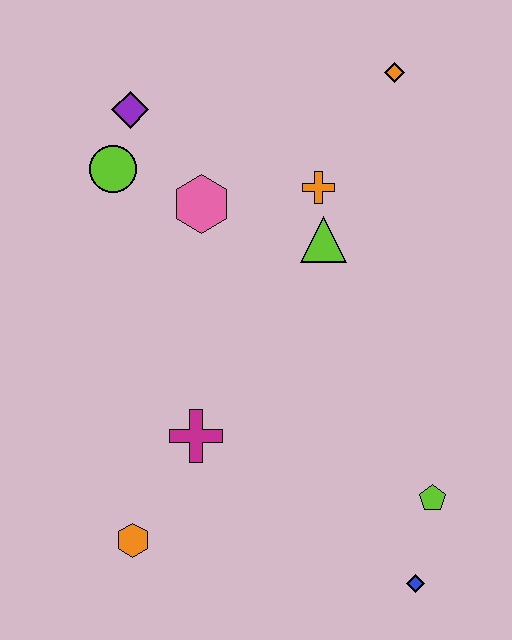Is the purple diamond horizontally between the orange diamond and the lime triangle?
No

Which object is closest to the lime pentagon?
The blue diamond is closest to the lime pentagon.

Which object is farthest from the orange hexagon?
The orange diamond is farthest from the orange hexagon.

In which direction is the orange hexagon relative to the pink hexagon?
The orange hexagon is below the pink hexagon.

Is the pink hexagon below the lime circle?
Yes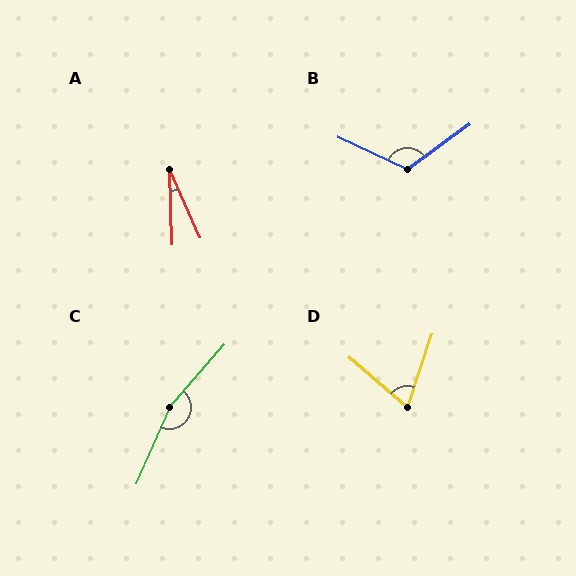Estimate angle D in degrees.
Approximately 68 degrees.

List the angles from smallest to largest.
A (23°), D (68°), B (119°), C (163°).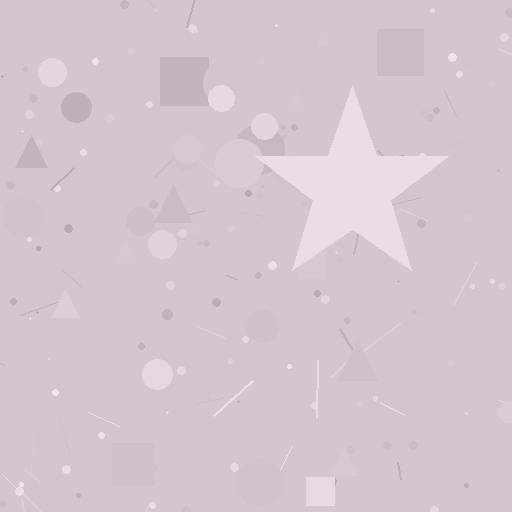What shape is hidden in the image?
A star is hidden in the image.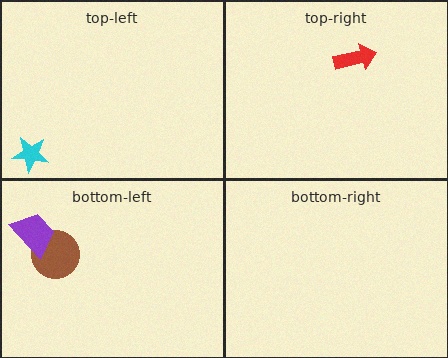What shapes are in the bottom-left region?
The brown circle, the purple trapezoid.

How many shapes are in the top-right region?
1.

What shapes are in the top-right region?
The red arrow.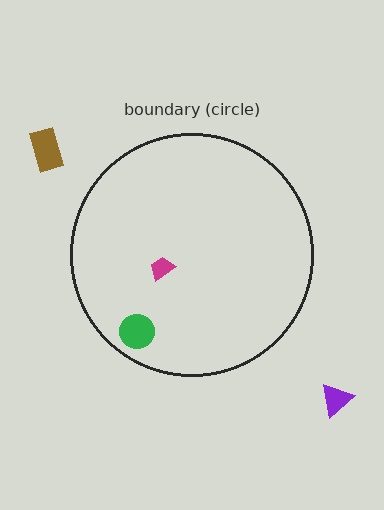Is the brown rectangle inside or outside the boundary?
Outside.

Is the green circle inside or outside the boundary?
Inside.